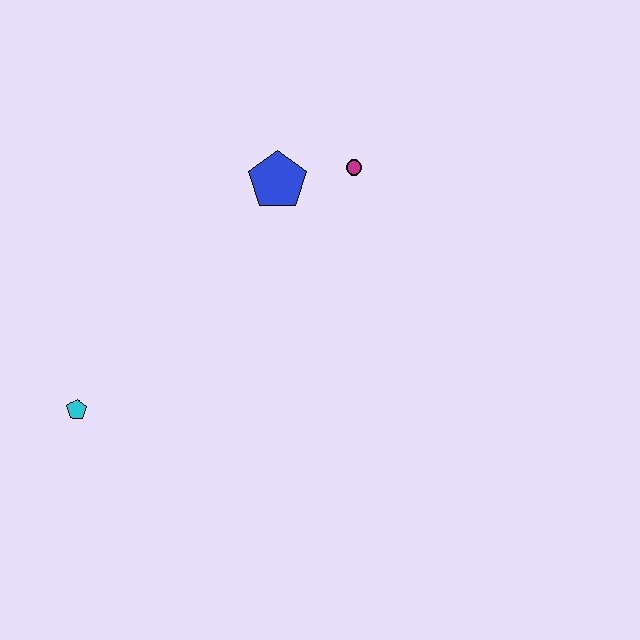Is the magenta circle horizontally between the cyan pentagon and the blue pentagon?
No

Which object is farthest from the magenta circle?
The cyan pentagon is farthest from the magenta circle.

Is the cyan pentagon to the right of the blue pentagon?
No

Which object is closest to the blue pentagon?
The magenta circle is closest to the blue pentagon.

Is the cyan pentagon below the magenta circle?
Yes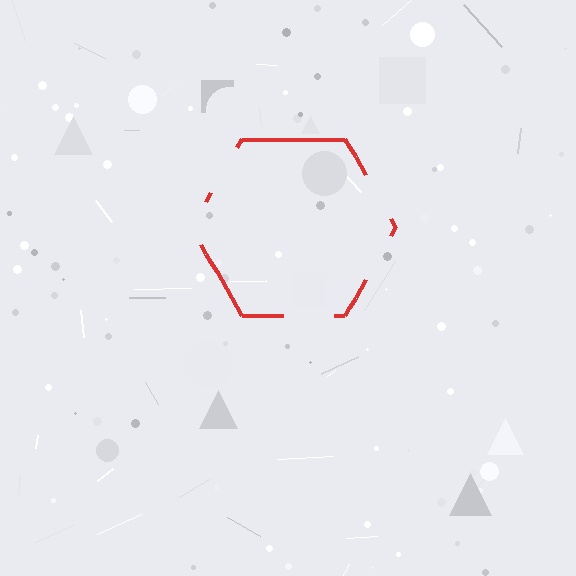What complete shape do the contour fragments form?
The contour fragments form a hexagon.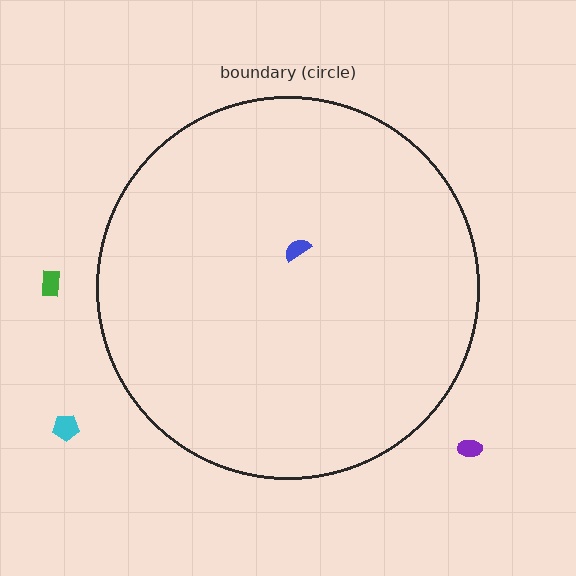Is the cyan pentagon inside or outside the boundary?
Outside.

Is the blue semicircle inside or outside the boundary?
Inside.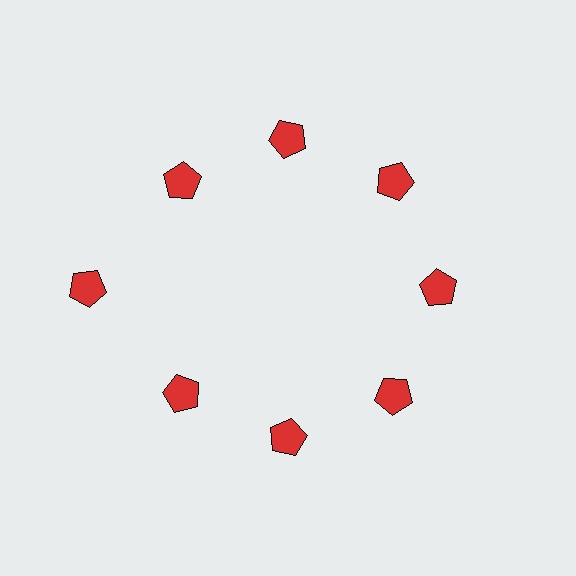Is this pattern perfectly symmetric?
No. The 8 red pentagons are arranged in a ring, but one element near the 9 o'clock position is pushed outward from the center, breaking the 8-fold rotational symmetry.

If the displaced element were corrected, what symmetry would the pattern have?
It would have 8-fold rotational symmetry — the pattern would map onto itself every 45 degrees.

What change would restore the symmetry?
The symmetry would be restored by moving it inward, back onto the ring so that all 8 pentagons sit at equal angles and equal distance from the center.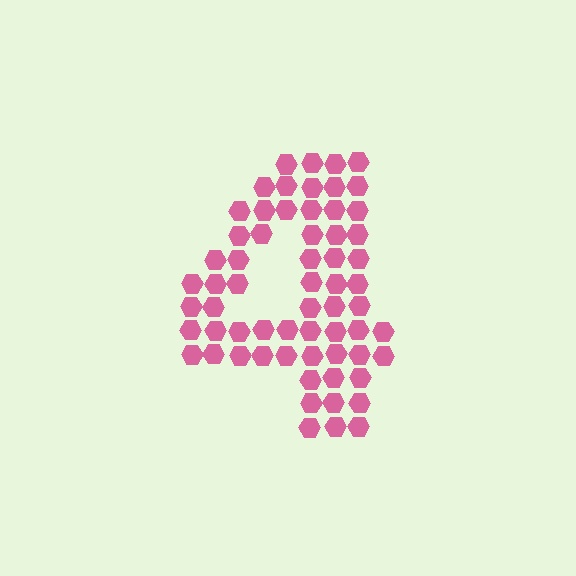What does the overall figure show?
The overall figure shows the digit 4.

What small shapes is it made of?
It is made of small hexagons.